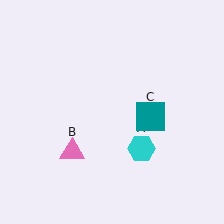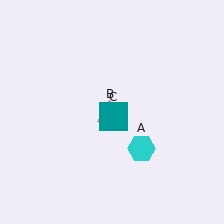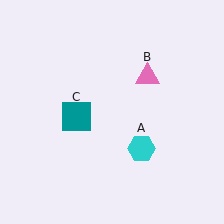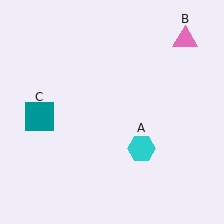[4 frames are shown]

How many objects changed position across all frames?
2 objects changed position: pink triangle (object B), teal square (object C).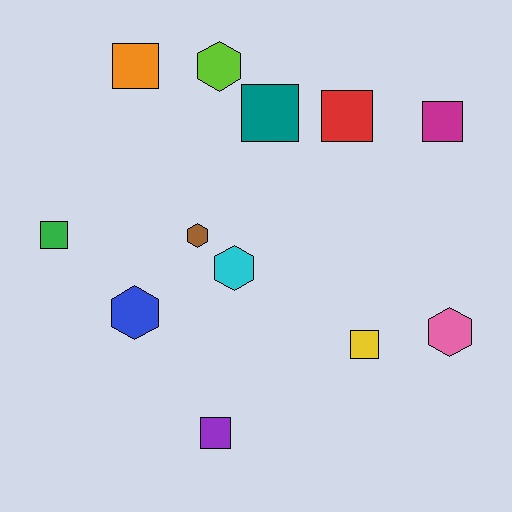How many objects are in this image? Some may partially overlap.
There are 12 objects.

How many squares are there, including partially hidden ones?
There are 7 squares.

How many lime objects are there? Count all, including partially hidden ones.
There is 1 lime object.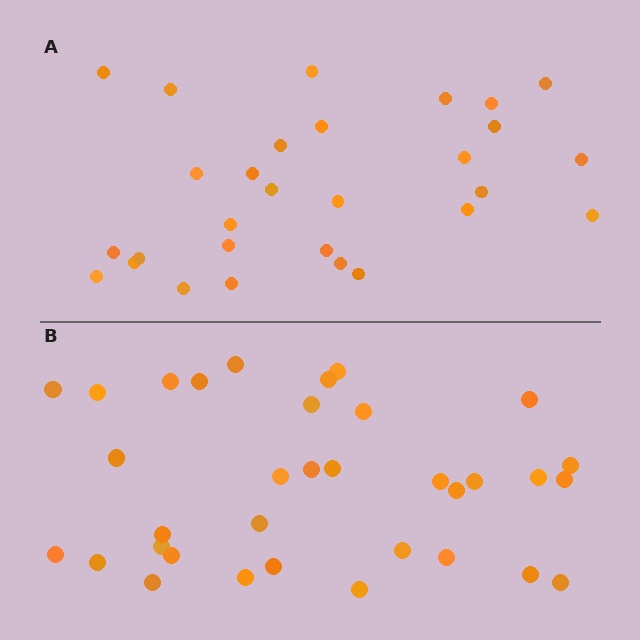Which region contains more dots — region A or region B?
Region B (the bottom region) has more dots.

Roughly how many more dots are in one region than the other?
Region B has about 5 more dots than region A.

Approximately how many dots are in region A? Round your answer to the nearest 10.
About 30 dots. (The exact count is 29, which rounds to 30.)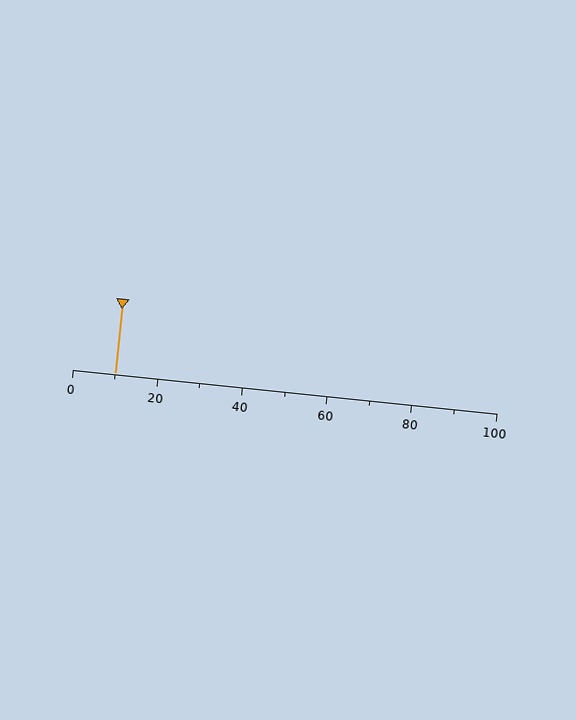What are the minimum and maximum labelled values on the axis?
The axis runs from 0 to 100.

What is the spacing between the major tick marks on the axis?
The major ticks are spaced 20 apart.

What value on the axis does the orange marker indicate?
The marker indicates approximately 10.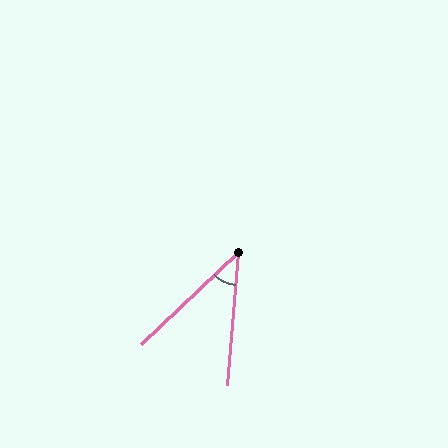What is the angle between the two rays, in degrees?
Approximately 42 degrees.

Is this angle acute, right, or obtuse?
It is acute.